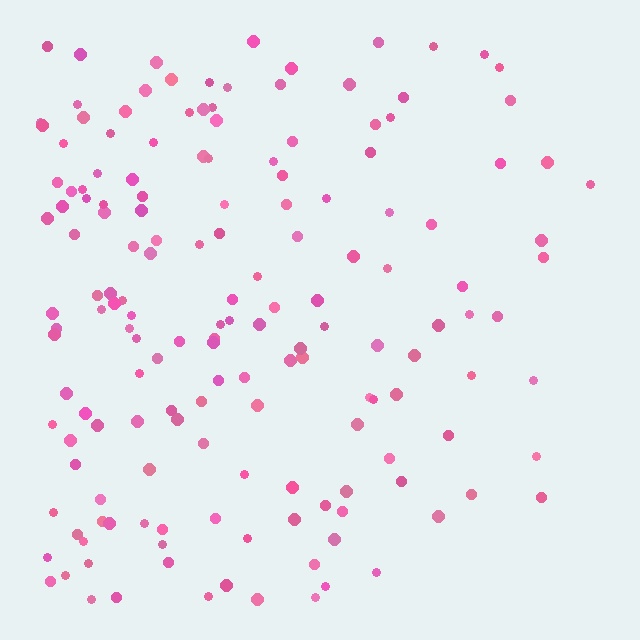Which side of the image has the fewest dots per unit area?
The right.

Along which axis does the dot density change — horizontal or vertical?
Horizontal.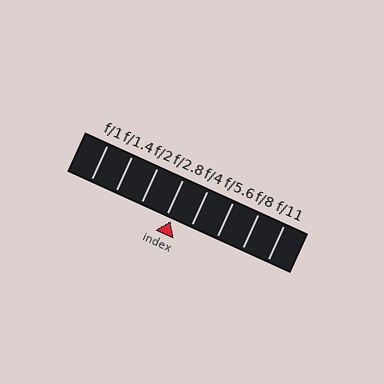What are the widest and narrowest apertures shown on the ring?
The widest aperture shown is f/1 and the narrowest is f/11.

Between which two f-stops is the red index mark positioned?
The index mark is between f/2.8 and f/4.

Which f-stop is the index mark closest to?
The index mark is closest to f/2.8.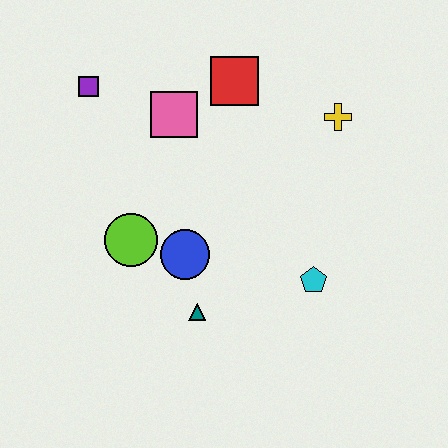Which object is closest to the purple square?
The pink square is closest to the purple square.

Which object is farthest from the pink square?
The cyan pentagon is farthest from the pink square.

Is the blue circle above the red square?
No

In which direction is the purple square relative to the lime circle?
The purple square is above the lime circle.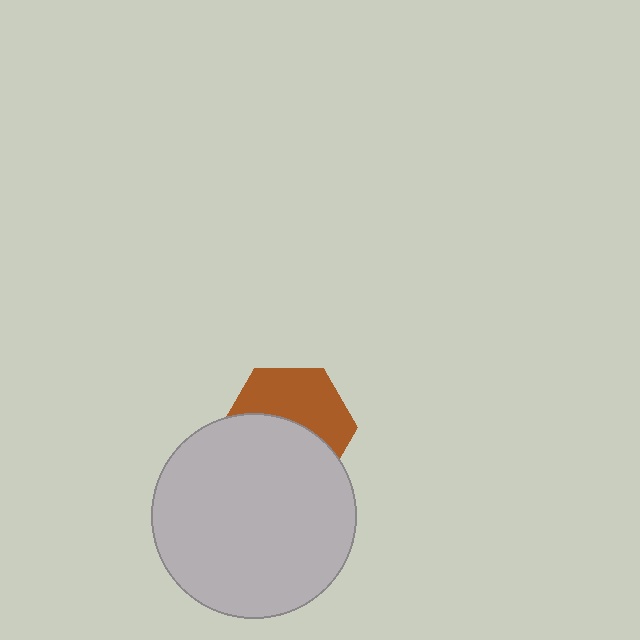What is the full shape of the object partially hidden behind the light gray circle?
The partially hidden object is a brown hexagon.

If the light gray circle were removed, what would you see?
You would see the complete brown hexagon.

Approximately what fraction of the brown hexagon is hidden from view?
Roughly 51% of the brown hexagon is hidden behind the light gray circle.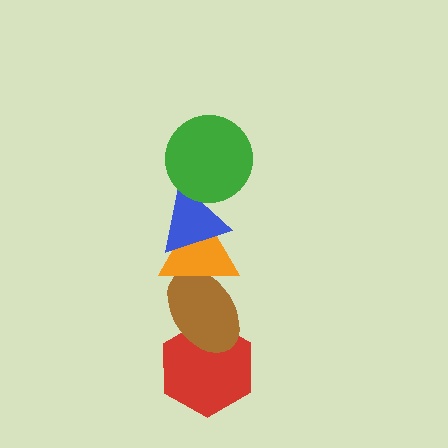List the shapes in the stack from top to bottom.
From top to bottom: the green circle, the blue triangle, the orange triangle, the brown ellipse, the red hexagon.